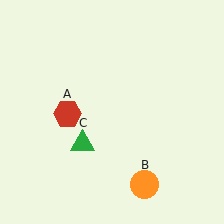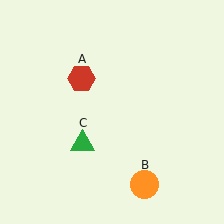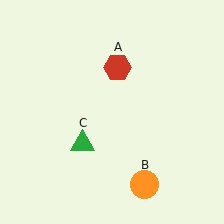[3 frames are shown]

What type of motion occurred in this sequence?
The red hexagon (object A) rotated clockwise around the center of the scene.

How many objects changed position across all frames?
1 object changed position: red hexagon (object A).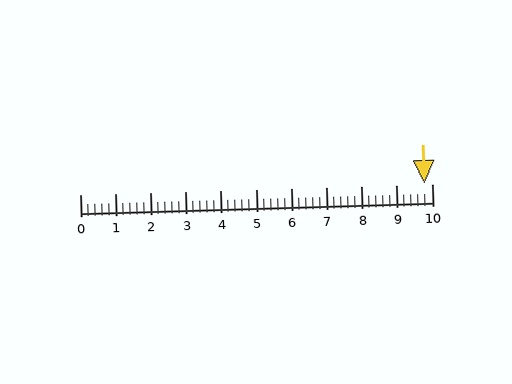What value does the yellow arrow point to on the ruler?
The yellow arrow points to approximately 9.8.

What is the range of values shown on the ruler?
The ruler shows values from 0 to 10.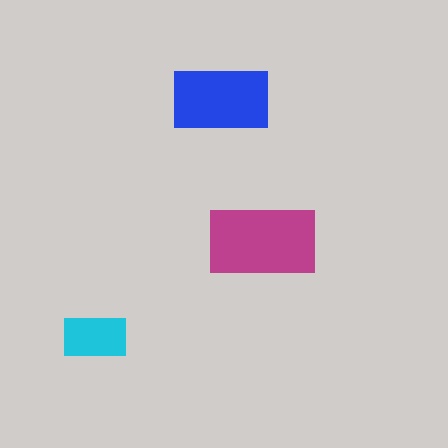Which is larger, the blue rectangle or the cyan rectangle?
The blue one.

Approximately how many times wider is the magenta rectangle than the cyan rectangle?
About 1.5 times wider.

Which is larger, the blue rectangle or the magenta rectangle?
The magenta one.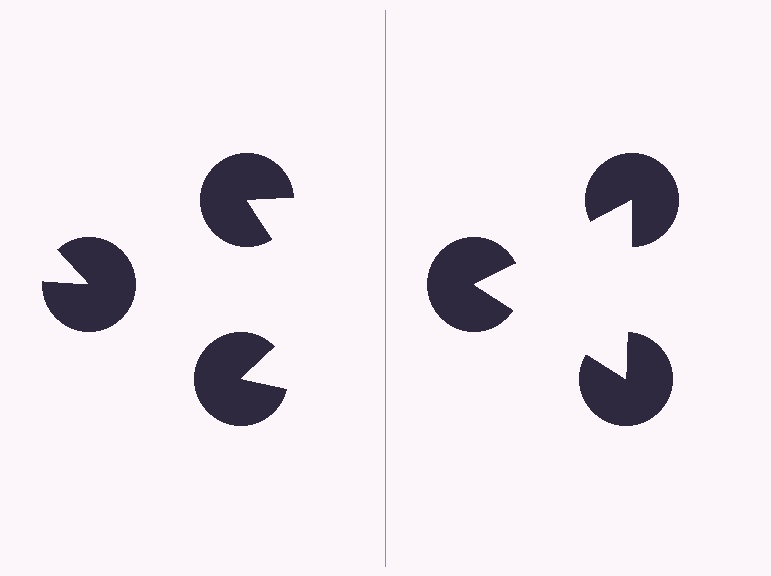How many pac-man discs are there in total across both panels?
6 — 3 on each side.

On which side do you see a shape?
An illusory triangle appears on the right side. On the left side the wedge cuts are rotated, so no coherent shape forms.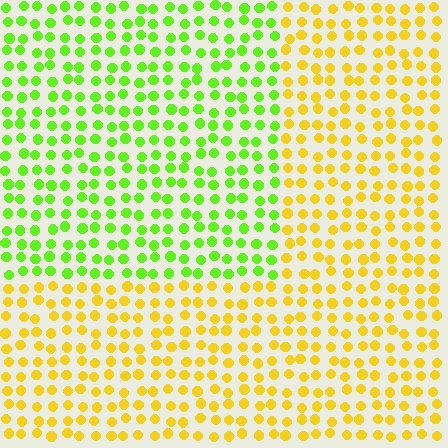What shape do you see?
I see a rectangle.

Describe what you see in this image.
The image is filled with small yellow elements in a uniform arrangement. A rectangle-shaped region is visible where the elements are tinted to a slightly different hue, forming a subtle color boundary.